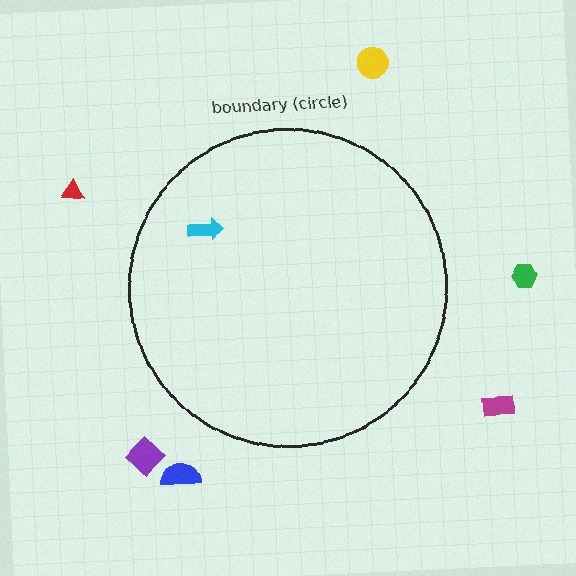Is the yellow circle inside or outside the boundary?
Outside.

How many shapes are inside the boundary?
1 inside, 6 outside.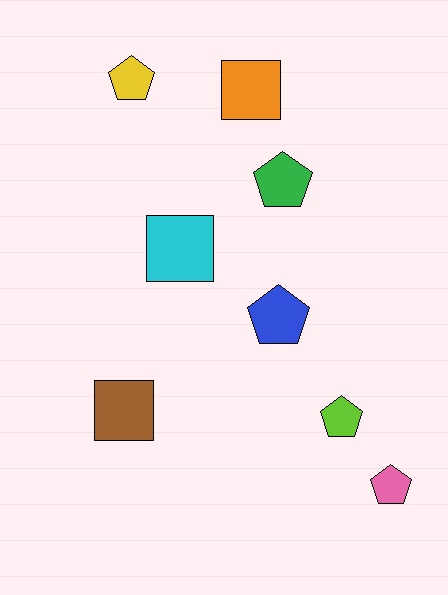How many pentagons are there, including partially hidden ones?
There are 5 pentagons.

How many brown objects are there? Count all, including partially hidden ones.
There is 1 brown object.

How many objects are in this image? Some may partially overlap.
There are 8 objects.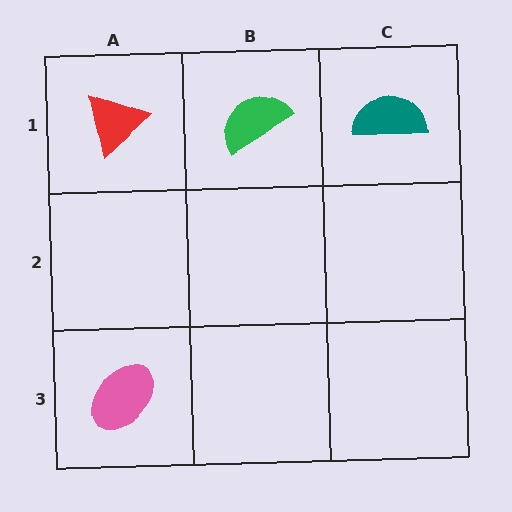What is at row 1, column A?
A red triangle.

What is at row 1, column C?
A teal semicircle.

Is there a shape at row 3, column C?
No, that cell is empty.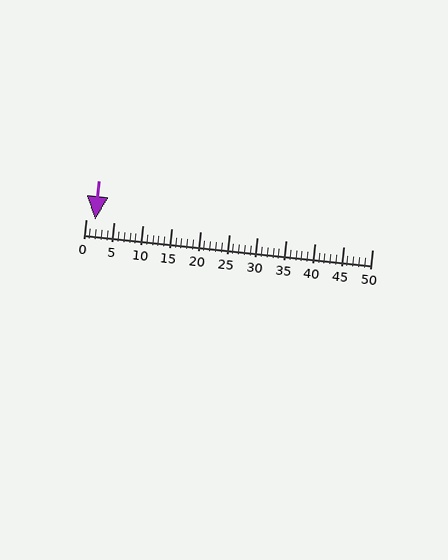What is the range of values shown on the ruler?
The ruler shows values from 0 to 50.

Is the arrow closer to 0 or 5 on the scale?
The arrow is closer to 0.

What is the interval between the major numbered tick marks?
The major tick marks are spaced 5 units apart.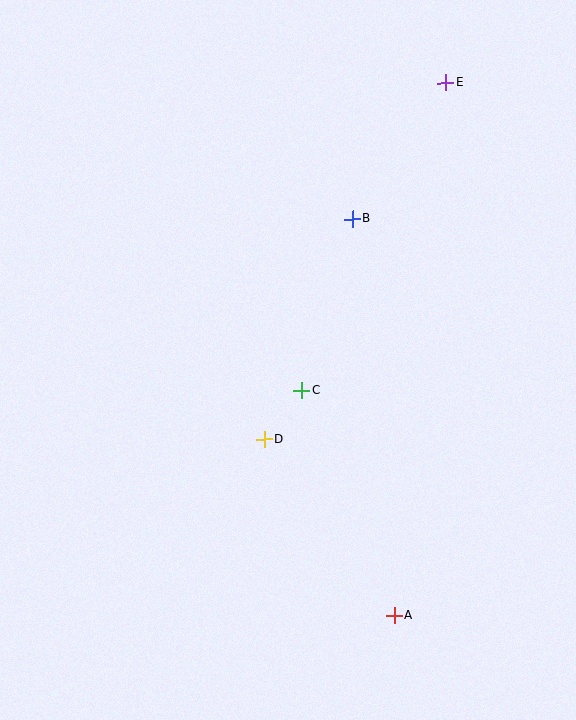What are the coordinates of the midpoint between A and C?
The midpoint between A and C is at (348, 503).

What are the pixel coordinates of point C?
Point C is at (302, 390).